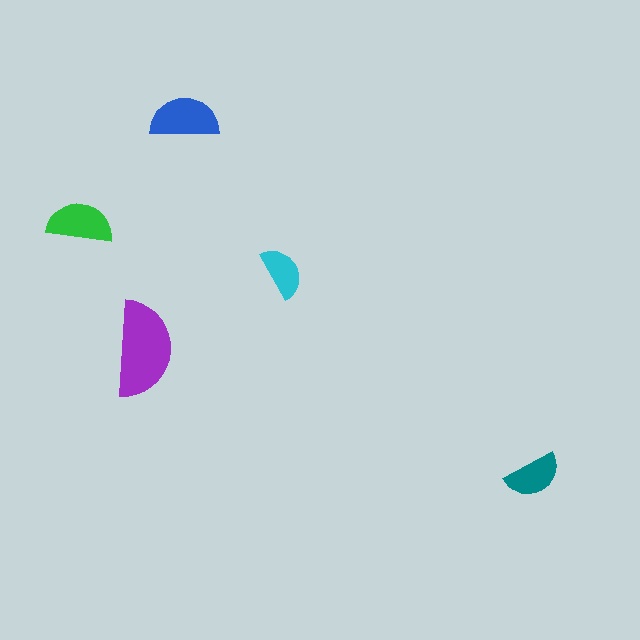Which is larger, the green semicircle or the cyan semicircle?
The green one.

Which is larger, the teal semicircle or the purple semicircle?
The purple one.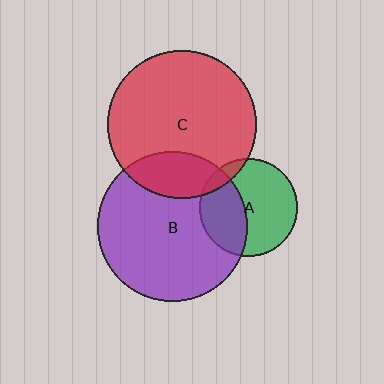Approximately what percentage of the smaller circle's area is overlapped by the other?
Approximately 20%.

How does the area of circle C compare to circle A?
Approximately 2.3 times.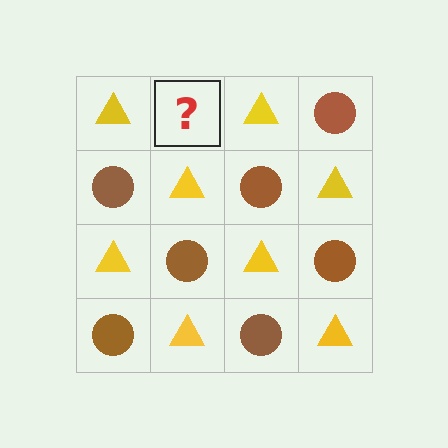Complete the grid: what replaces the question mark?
The question mark should be replaced with a brown circle.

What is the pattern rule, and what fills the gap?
The rule is that it alternates yellow triangle and brown circle in a checkerboard pattern. The gap should be filled with a brown circle.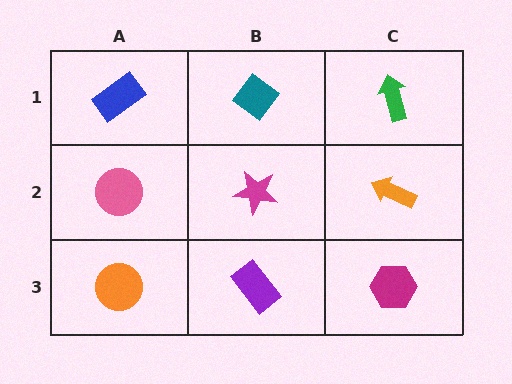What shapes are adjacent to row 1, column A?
A pink circle (row 2, column A), a teal diamond (row 1, column B).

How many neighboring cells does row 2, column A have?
3.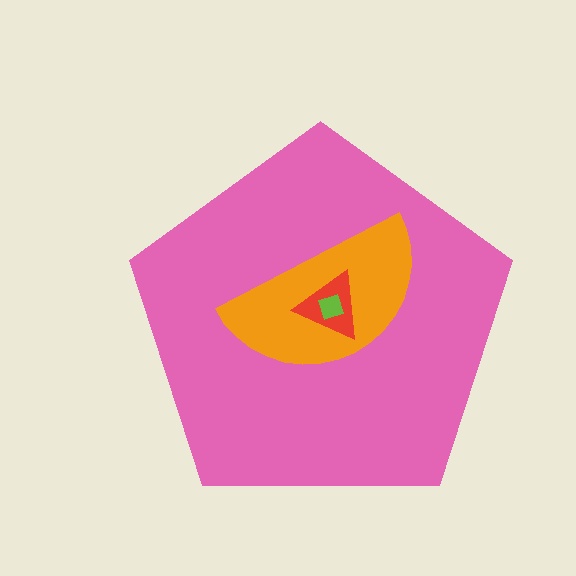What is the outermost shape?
The pink pentagon.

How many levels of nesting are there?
4.